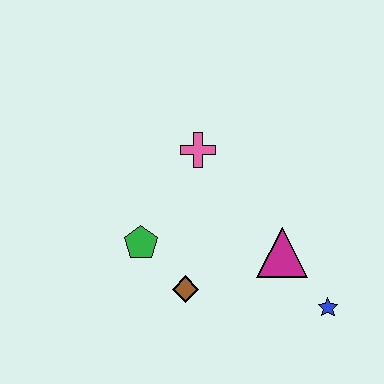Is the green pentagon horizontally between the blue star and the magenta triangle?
No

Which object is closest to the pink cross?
The green pentagon is closest to the pink cross.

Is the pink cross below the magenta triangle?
No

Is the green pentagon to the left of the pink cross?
Yes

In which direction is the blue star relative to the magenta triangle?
The blue star is below the magenta triangle.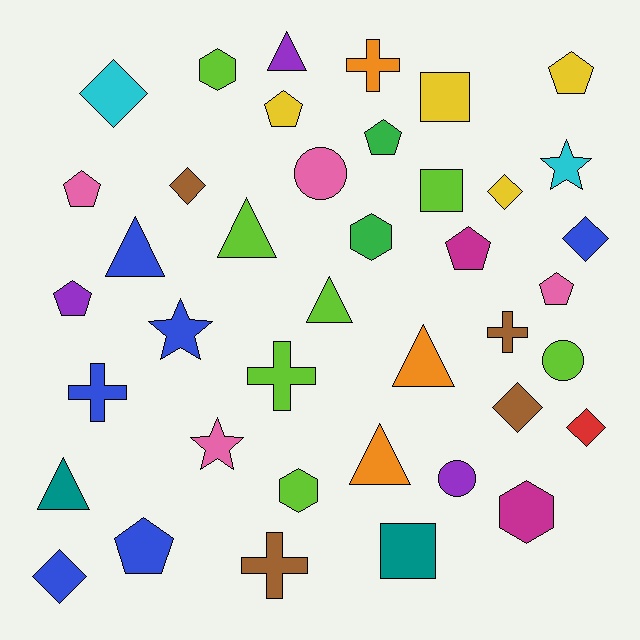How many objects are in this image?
There are 40 objects.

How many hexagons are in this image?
There are 4 hexagons.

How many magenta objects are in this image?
There are 2 magenta objects.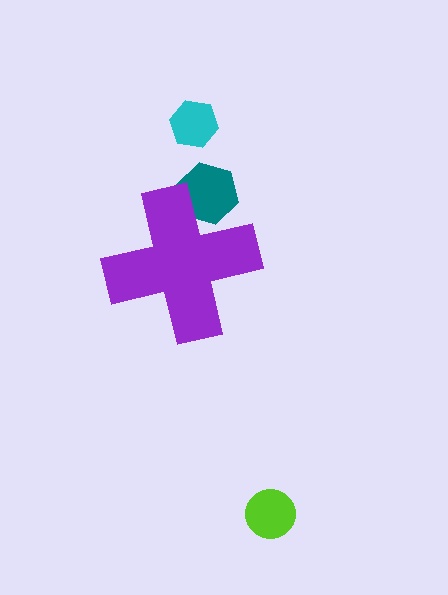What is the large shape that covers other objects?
A purple cross.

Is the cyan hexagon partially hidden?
No, the cyan hexagon is fully visible.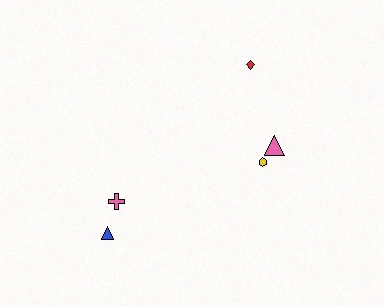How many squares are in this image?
There are no squares.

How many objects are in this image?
There are 5 objects.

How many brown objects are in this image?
There are no brown objects.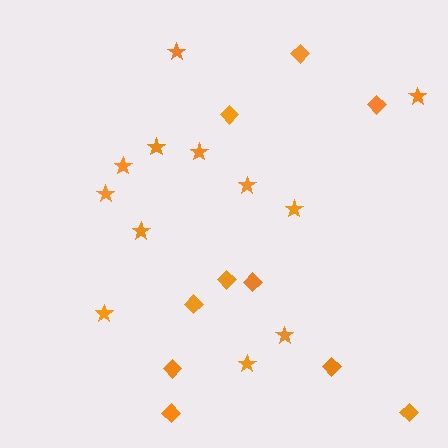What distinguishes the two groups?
There are 2 groups: one group of stars (12) and one group of diamonds (10).